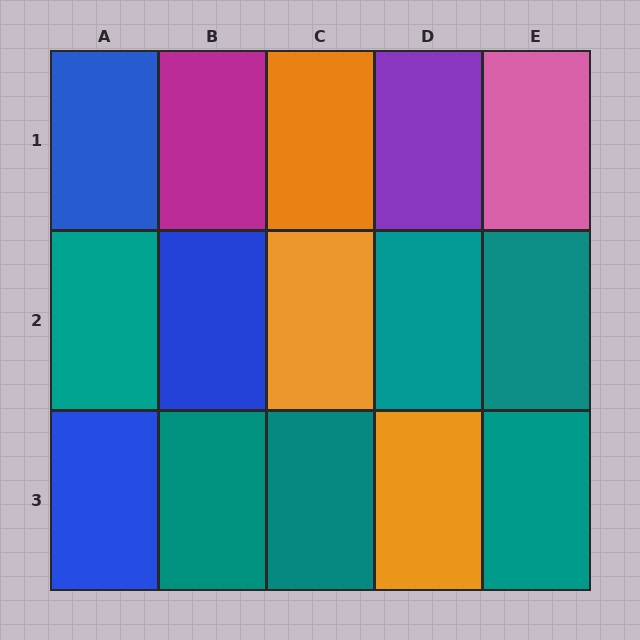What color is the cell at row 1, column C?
Orange.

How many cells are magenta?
1 cell is magenta.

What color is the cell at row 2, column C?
Orange.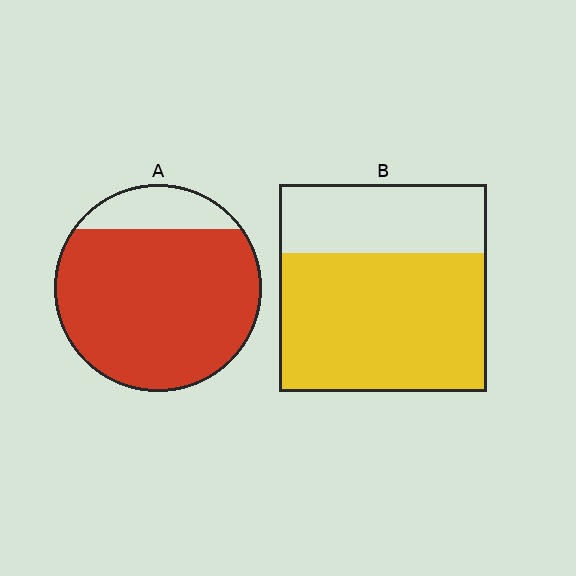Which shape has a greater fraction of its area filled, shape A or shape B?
Shape A.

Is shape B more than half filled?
Yes.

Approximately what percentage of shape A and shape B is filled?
A is approximately 85% and B is approximately 65%.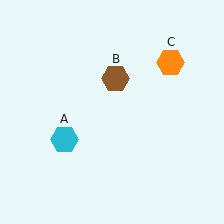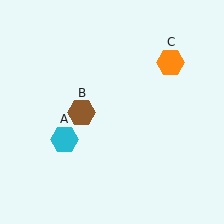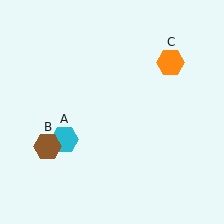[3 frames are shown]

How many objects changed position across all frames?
1 object changed position: brown hexagon (object B).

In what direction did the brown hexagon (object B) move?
The brown hexagon (object B) moved down and to the left.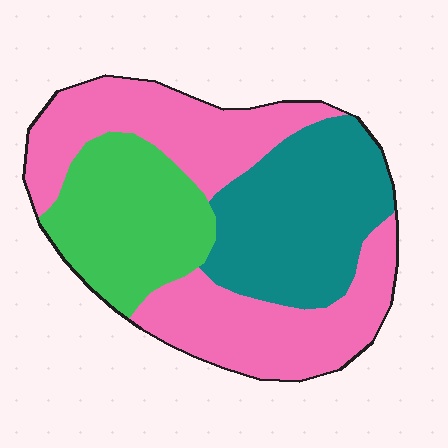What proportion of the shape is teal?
Teal takes up between a quarter and a half of the shape.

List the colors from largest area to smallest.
From largest to smallest: pink, teal, green.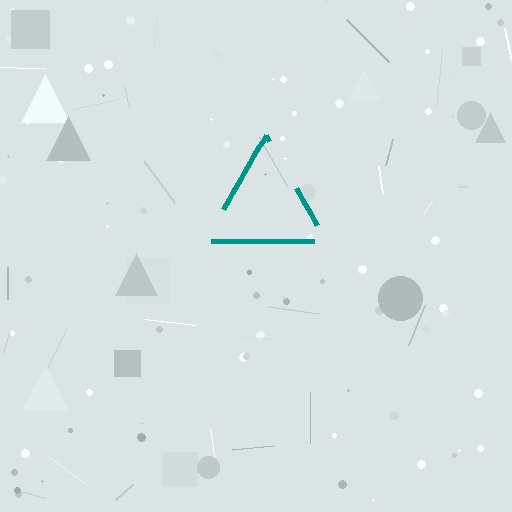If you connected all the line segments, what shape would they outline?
They would outline a triangle.